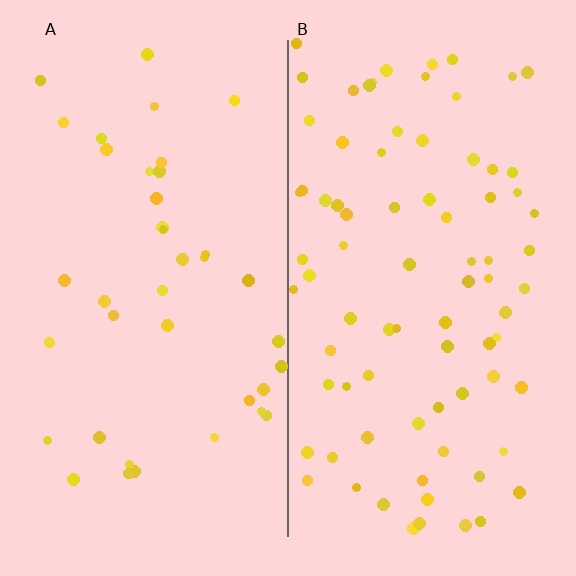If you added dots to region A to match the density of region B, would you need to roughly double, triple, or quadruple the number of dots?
Approximately double.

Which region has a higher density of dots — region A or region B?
B (the right).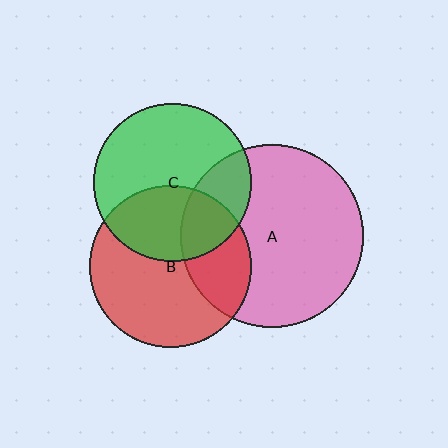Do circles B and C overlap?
Yes.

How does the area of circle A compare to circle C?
Approximately 1.3 times.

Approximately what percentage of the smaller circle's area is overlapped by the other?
Approximately 35%.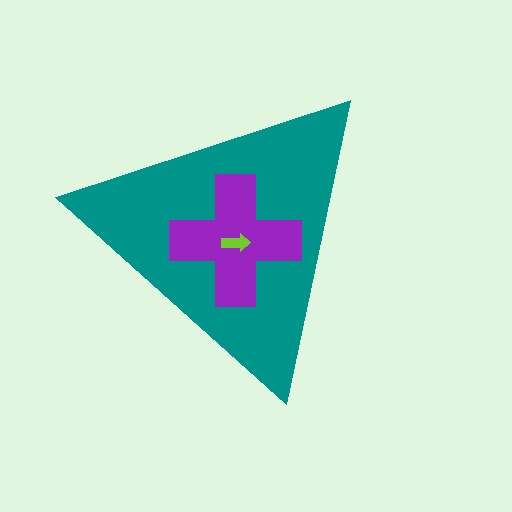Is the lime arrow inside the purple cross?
Yes.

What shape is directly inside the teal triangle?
The purple cross.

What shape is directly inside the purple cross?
The lime arrow.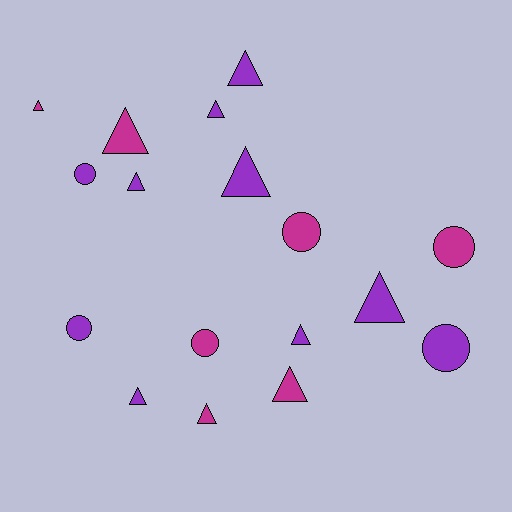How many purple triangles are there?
There are 7 purple triangles.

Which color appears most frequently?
Purple, with 10 objects.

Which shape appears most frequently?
Triangle, with 11 objects.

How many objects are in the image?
There are 17 objects.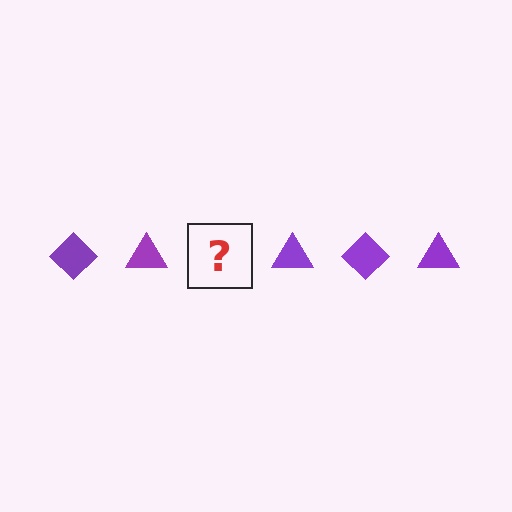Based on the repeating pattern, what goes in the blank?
The blank should be a purple diamond.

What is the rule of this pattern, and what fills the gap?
The rule is that the pattern cycles through diamond, triangle shapes in purple. The gap should be filled with a purple diamond.